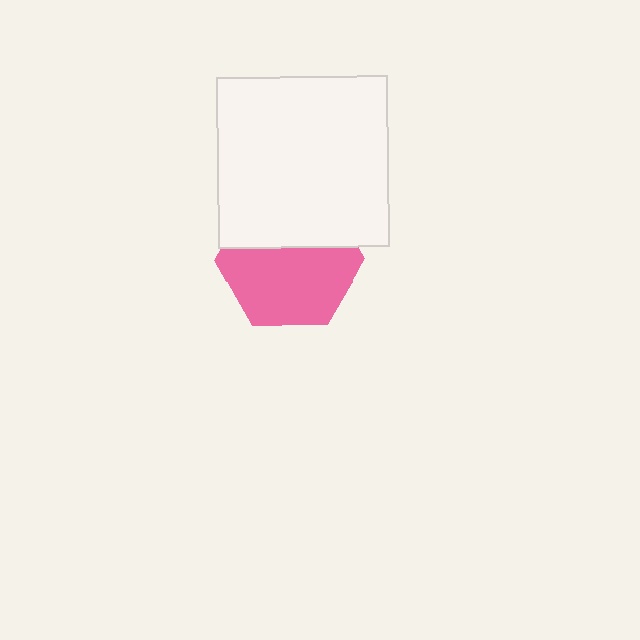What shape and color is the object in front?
The object in front is a white square.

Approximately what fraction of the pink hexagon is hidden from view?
Roughly 38% of the pink hexagon is hidden behind the white square.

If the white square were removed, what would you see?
You would see the complete pink hexagon.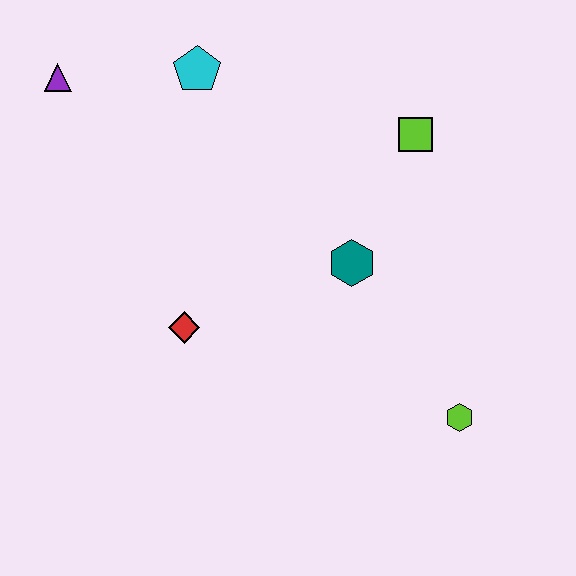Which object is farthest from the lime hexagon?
The purple triangle is farthest from the lime hexagon.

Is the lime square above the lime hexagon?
Yes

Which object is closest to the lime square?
The teal hexagon is closest to the lime square.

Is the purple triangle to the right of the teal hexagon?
No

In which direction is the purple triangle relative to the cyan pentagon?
The purple triangle is to the left of the cyan pentagon.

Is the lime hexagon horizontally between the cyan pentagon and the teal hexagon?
No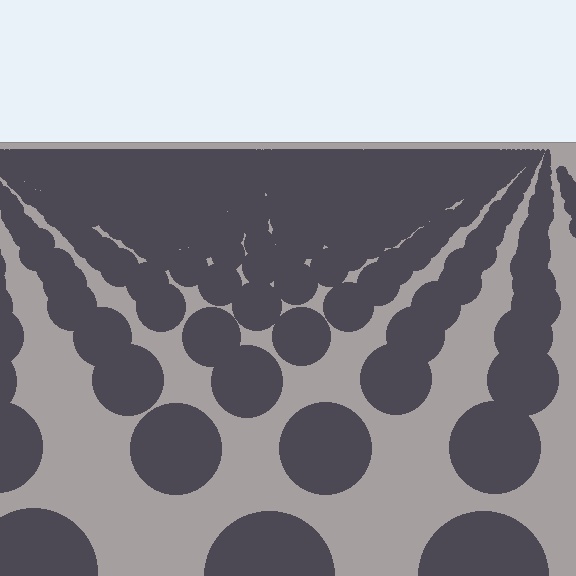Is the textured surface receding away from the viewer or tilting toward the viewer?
The surface is receding away from the viewer. Texture elements get smaller and denser toward the top.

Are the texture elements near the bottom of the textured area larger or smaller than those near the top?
Larger. Near the bottom, elements are closer to the viewer and appear at a bigger on-screen size.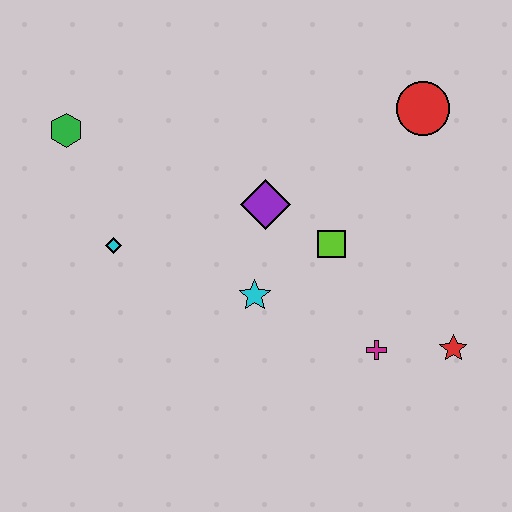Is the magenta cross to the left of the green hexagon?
No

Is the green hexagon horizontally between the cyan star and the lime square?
No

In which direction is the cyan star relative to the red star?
The cyan star is to the left of the red star.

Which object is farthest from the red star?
The green hexagon is farthest from the red star.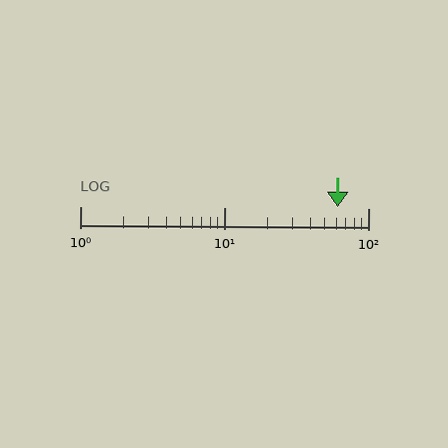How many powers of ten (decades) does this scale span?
The scale spans 2 decades, from 1 to 100.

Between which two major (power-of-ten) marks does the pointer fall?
The pointer is between 10 and 100.